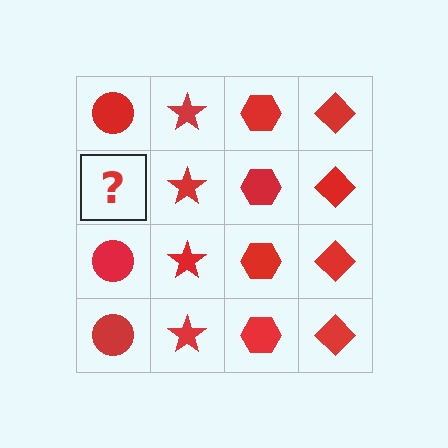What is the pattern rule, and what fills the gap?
The rule is that each column has a consistent shape. The gap should be filled with a red circle.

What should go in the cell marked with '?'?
The missing cell should contain a red circle.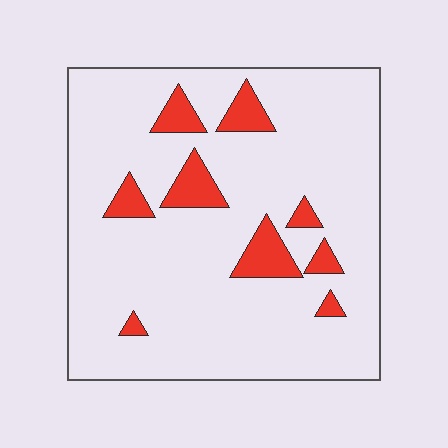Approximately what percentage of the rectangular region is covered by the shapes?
Approximately 10%.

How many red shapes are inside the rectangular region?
9.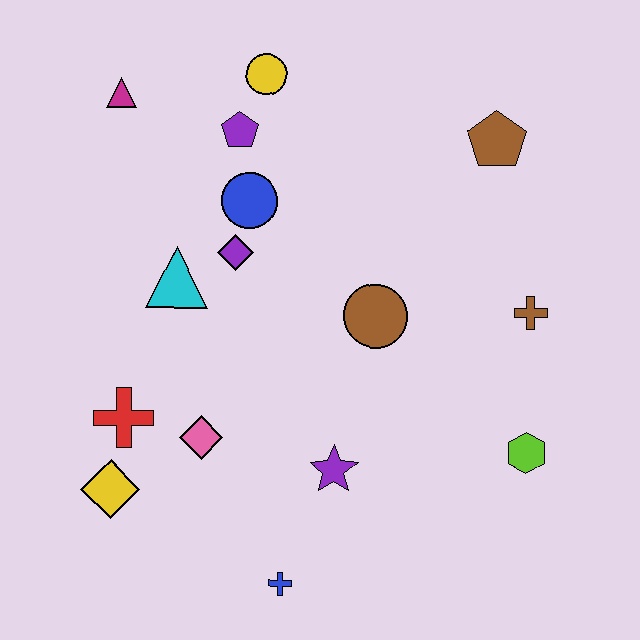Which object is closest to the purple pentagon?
The yellow circle is closest to the purple pentagon.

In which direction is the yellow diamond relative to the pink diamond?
The yellow diamond is to the left of the pink diamond.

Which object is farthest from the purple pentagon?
The blue cross is farthest from the purple pentagon.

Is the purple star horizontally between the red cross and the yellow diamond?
No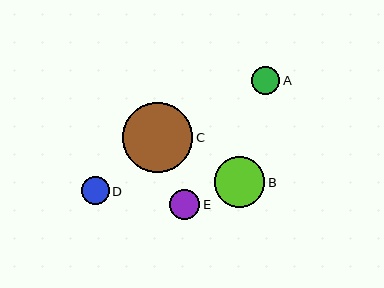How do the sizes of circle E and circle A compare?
Circle E and circle A are approximately the same size.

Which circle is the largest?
Circle C is the largest with a size of approximately 70 pixels.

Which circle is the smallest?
Circle D is the smallest with a size of approximately 28 pixels.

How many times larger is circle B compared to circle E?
Circle B is approximately 1.7 times the size of circle E.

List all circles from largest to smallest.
From largest to smallest: C, B, E, A, D.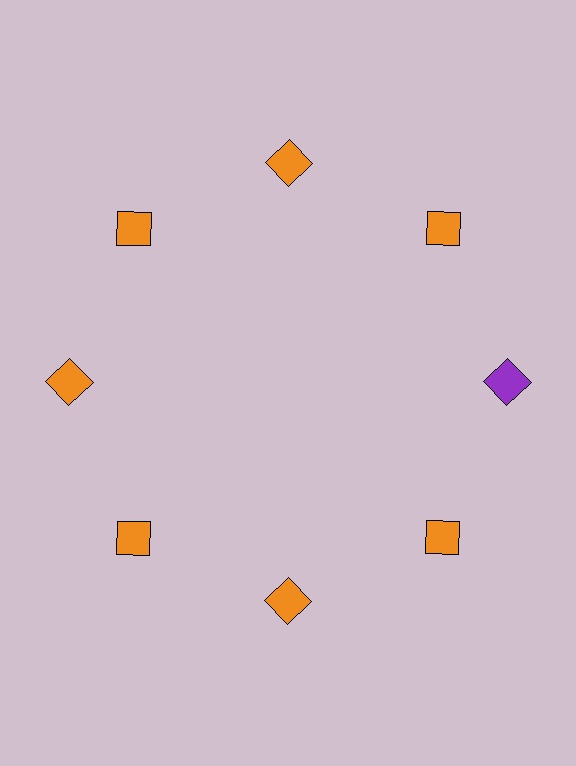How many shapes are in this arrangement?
There are 8 shapes arranged in a ring pattern.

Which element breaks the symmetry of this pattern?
The purple square at roughly the 3 o'clock position breaks the symmetry. All other shapes are orange squares.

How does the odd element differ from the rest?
It has a different color: purple instead of orange.